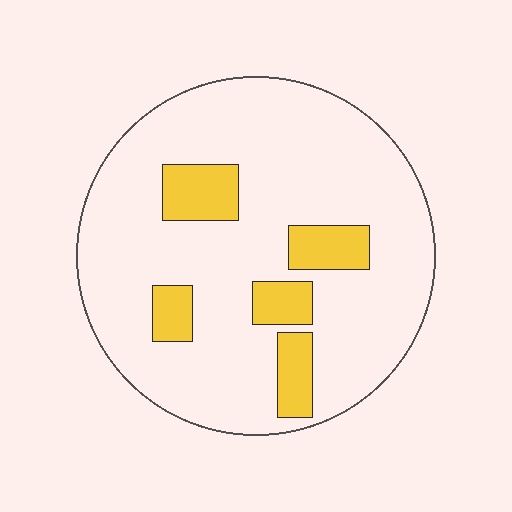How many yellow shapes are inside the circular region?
5.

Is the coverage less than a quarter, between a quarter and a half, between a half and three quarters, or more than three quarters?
Less than a quarter.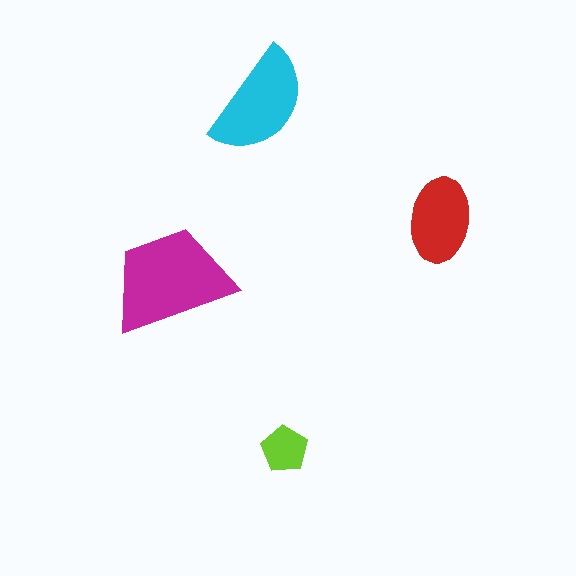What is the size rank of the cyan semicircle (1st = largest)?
2nd.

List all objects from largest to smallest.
The magenta trapezoid, the cyan semicircle, the red ellipse, the lime pentagon.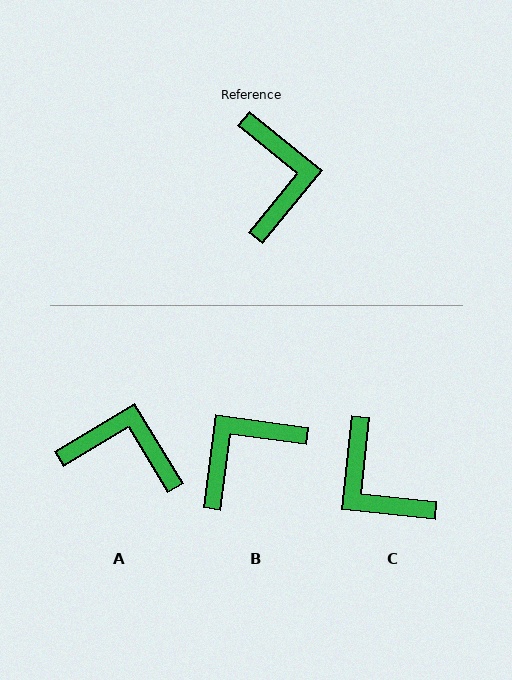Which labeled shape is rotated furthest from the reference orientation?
C, about 147 degrees away.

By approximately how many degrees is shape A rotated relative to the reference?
Approximately 70 degrees counter-clockwise.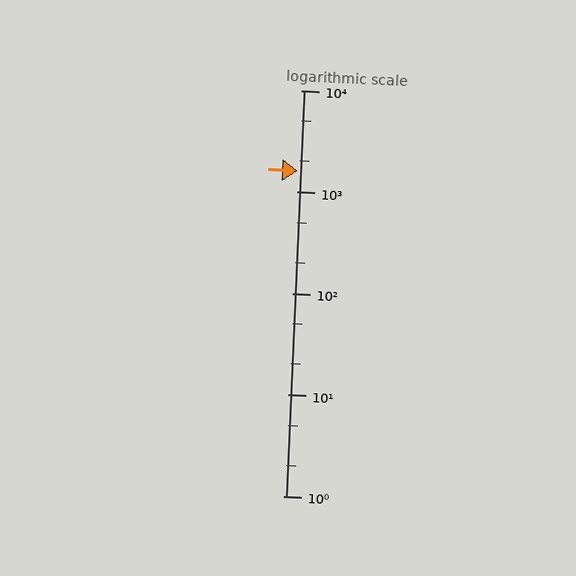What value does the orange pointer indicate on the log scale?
The pointer indicates approximately 1600.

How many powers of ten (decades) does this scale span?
The scale spans 4 decades, from 1 to 10000.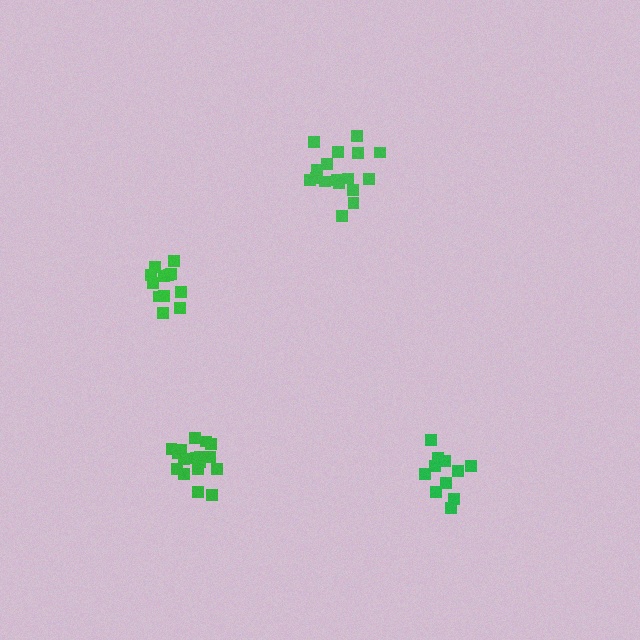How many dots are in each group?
Group 1: 17 dots, Group 2: 17 dots, Group 3: 11 dots, Group 4: 12 dots (57 total).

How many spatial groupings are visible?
There are 4 spatial groupings.